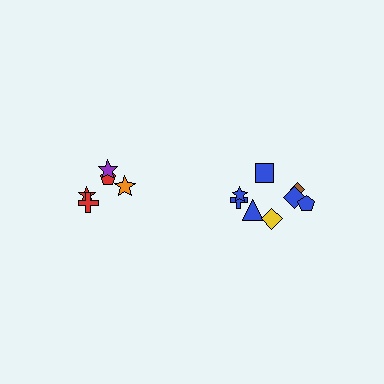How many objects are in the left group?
There are 5 objects.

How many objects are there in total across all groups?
There are 13 objects.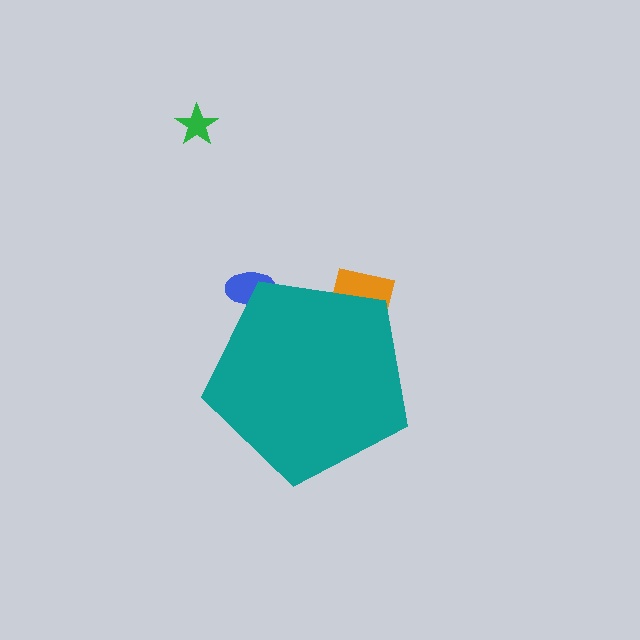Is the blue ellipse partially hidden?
Yes, the blue ellipse is partially hidden behind the teal pentagon.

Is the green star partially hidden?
No, the green star is fully visible.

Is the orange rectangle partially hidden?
Yes, the orange rectangle is partially hidden behind the teal pentagon.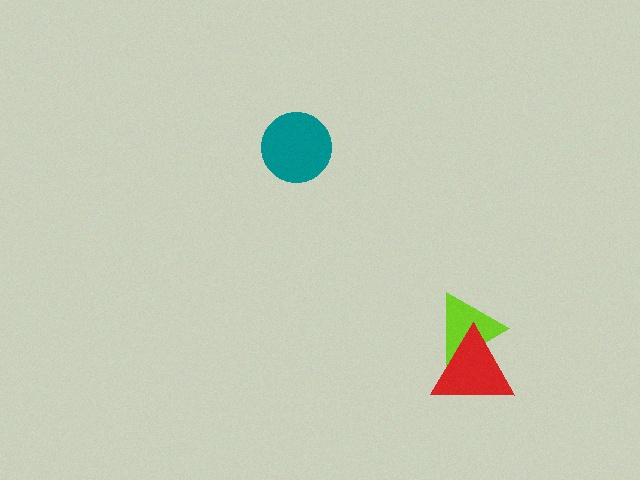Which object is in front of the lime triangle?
The red triangle is in front of the lime triangle.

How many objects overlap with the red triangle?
1 object overlaps with the red triangle.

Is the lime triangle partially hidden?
Yes, it is partially covered by another shape.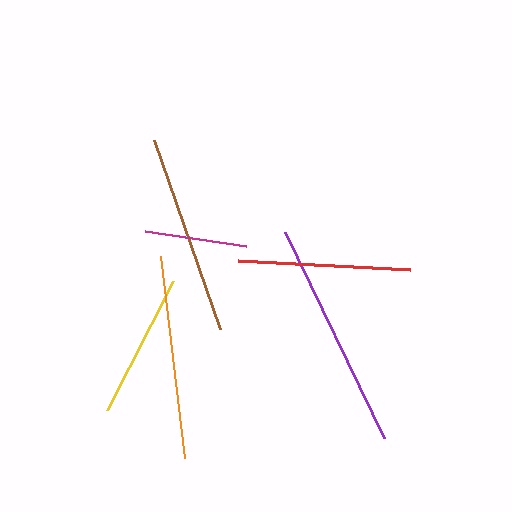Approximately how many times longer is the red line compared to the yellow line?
The red line is approximately 1.2 times the length of the yellow line.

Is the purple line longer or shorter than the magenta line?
The purple line is longer than the magenta line.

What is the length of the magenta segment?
The magenta segment is approximately 102 pixels long.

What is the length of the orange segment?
The orange segment is approximately 203 pixels long.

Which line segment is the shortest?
The magenta line is the shortest at approximately 102 pixels.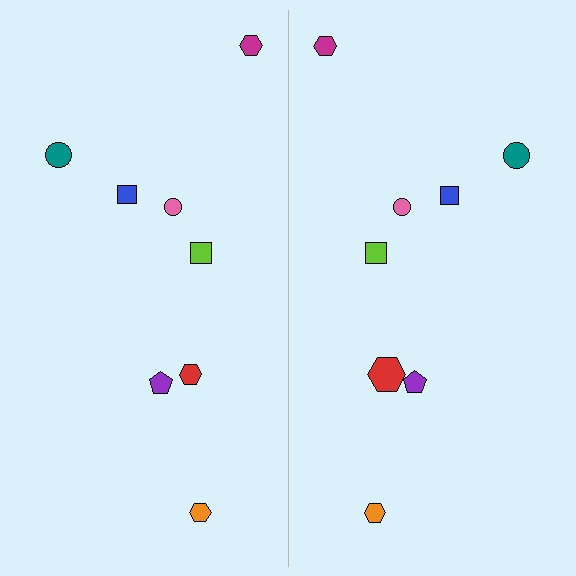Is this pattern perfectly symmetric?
No, the pattern is not perfectly symmetric. The red hexagon on the right side has a different size than its mirror counterpart.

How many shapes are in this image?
There are 16 shapes in this image.